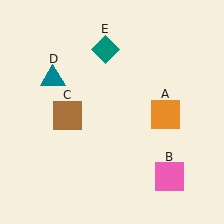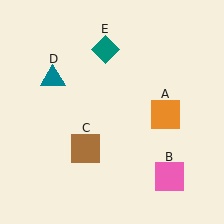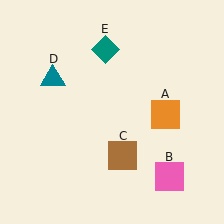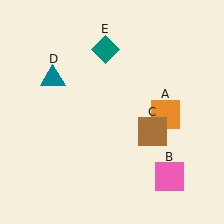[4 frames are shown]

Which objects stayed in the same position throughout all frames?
Orange square (object A) and pink square (object B) and teal triangle (object D) and teal diamond (object E) remained stationary.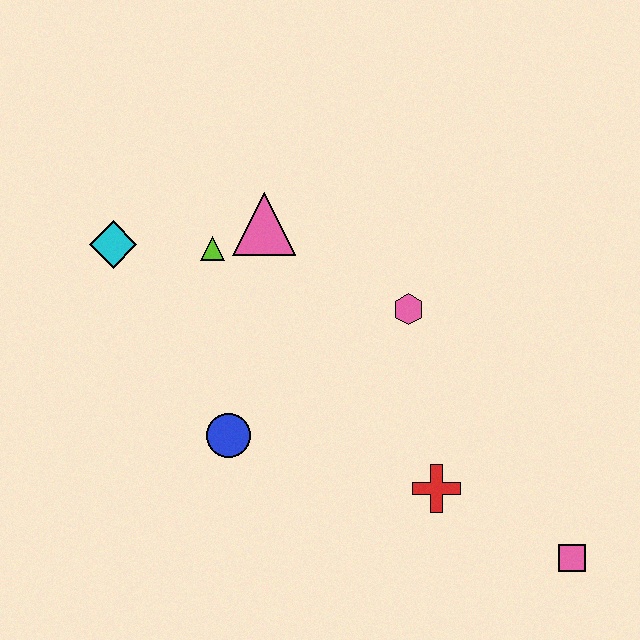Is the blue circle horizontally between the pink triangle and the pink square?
No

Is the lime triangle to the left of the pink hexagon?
Yes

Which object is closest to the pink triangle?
The lime triangle is closest to the pink triangle.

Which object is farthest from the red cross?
The cyan diamond is farthest from the red cross.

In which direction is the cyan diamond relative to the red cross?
The cyan diamond is to the left of the red cross.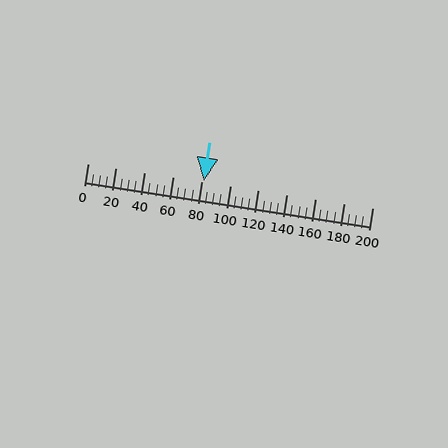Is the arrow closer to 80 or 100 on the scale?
The arrow is closer to 80.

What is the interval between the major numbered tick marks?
The major tick marks are spaced 20 units apart.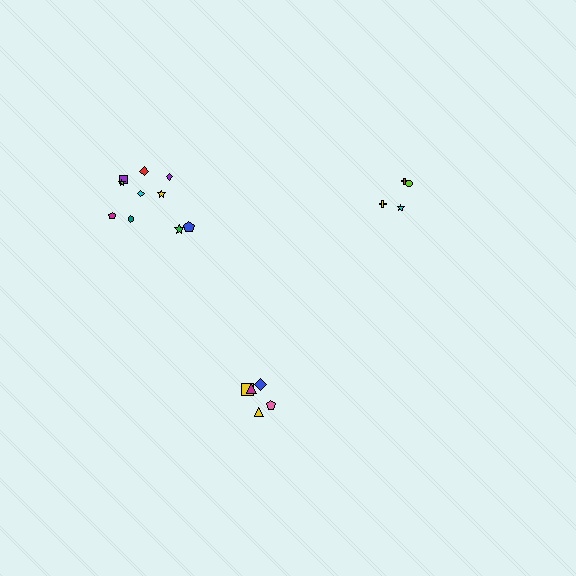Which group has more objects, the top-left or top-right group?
The top-left group.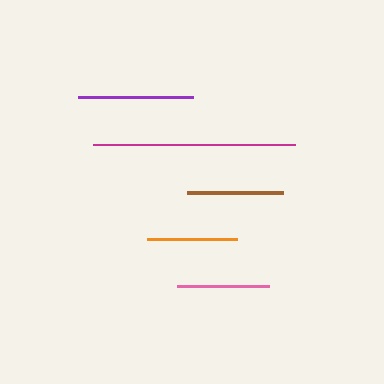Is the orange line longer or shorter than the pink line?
The pink line is longer than the orange line.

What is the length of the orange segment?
The orange segment is approximately 91 pixels long.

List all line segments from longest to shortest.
From longest to shortest: magenta, purple, brown, pink, orange.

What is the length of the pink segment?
The pink segment is approximately 92 pixels long.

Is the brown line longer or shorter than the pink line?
The brown line is longer than the pink line.